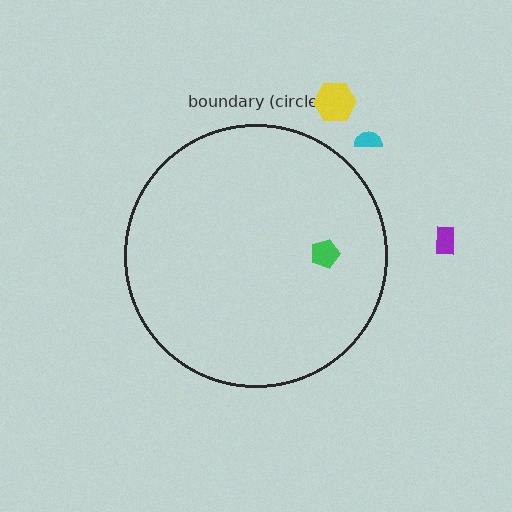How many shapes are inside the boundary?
1 inside, 3 outside.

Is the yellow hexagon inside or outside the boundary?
Outside.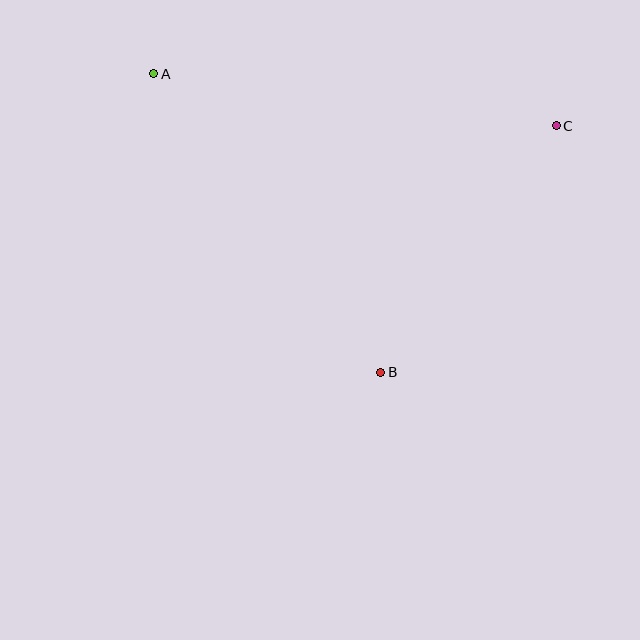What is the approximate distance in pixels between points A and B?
The distance between A and B is approximately 375 pixels.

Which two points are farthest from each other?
Points A and C are farthest from each other.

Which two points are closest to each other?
Points B and C are closest to each other.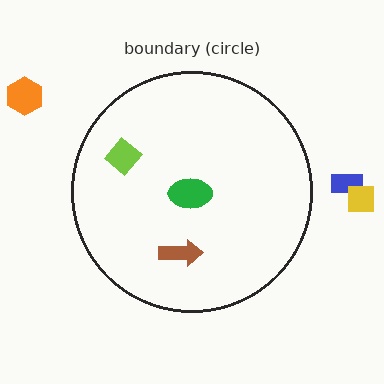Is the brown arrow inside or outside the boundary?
Inside.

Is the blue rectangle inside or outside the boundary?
Outside.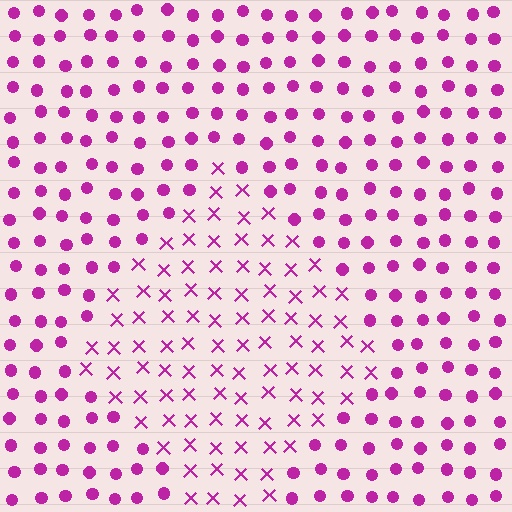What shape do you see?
I see a diamond.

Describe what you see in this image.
The image is filled with small magenta elements arranged in a uniform grid. A diamond-shaped region contains X marks, while the surrounding area contains circles. The boundary is defined purely by the change in element shape.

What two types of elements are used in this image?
The image uses X marks inside the diamond region and circles outside it.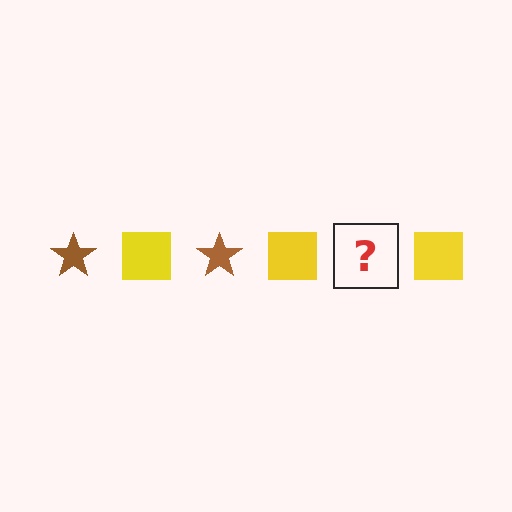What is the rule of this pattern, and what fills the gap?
The rule is that the pattern alternates between brown star and yellow square. The gap should be filled with a brown star.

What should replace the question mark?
The question mark should be replaced with a brown star.